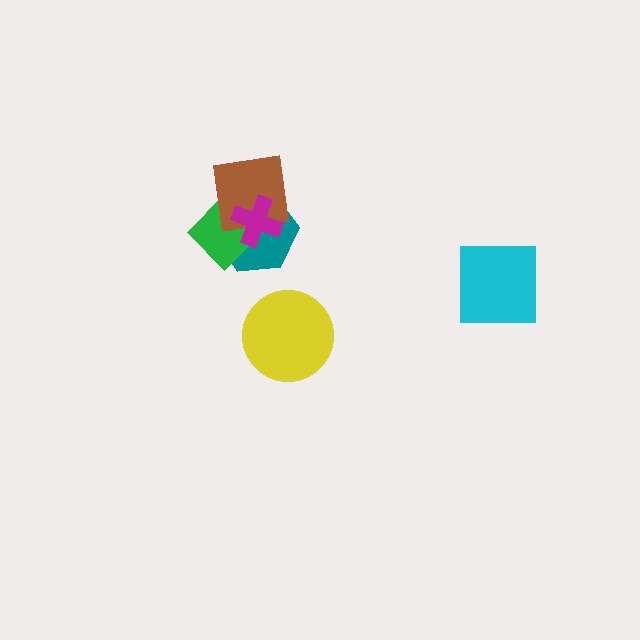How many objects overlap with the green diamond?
3 objects overlap with the green diamond.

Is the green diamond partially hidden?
Yes, it is partially covered by another shape.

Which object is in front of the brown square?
The magenta cross is in front of the brown square.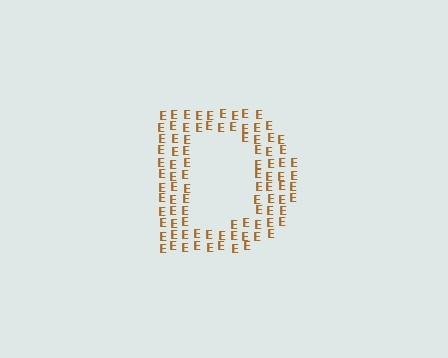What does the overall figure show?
The overall figure shows the letter D.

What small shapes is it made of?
It is made of small letter E's.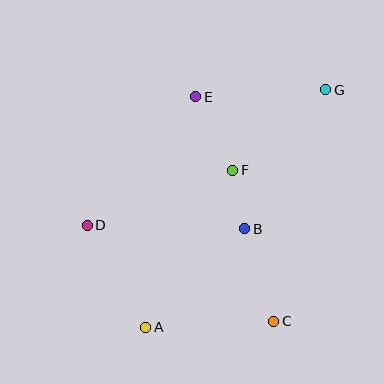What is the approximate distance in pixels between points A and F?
The distance between A and F is approximately 179 pixels.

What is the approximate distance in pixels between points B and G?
The distance between B and G is approximately 161 pixels.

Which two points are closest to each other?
Points B and F are closest to each other.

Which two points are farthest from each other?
Points A and G are farthest from each other.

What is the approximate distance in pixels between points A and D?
The distance between A and D is approximately 118 pixels.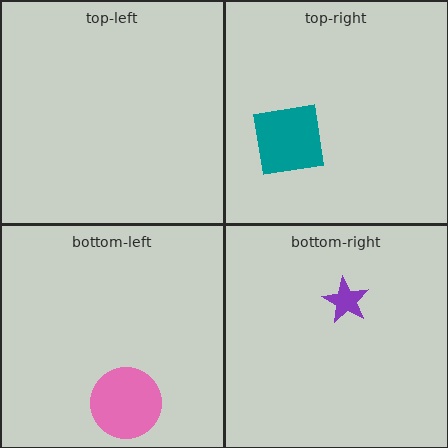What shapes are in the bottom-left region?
The pink circle.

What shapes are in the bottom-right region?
The purple star.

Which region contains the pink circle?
The bottom-left region.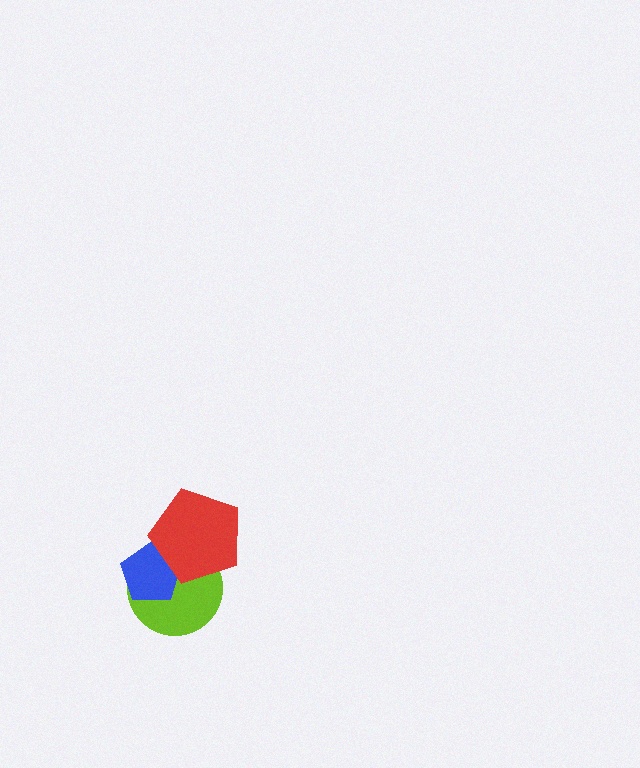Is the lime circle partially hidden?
Yes, it is partially covered by another shape.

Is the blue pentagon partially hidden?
Yes, it is partially covered by another shape.